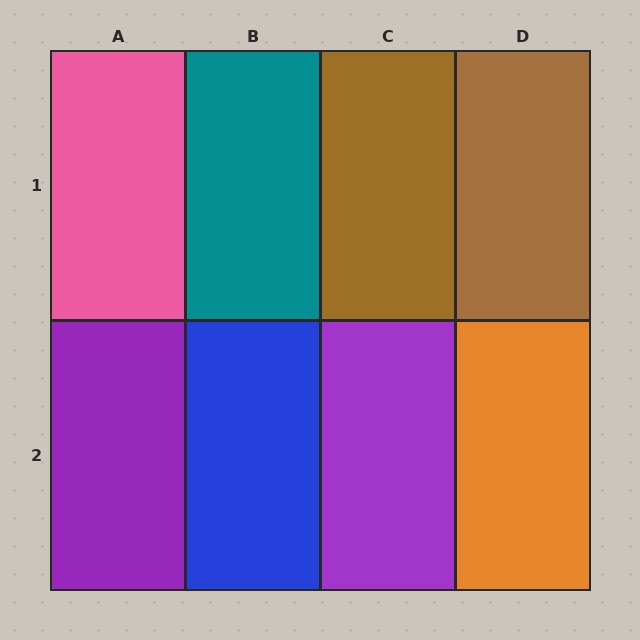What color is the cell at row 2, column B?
Blue.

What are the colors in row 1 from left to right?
Pink, teal, brown, brown.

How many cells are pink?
1 cell is pink.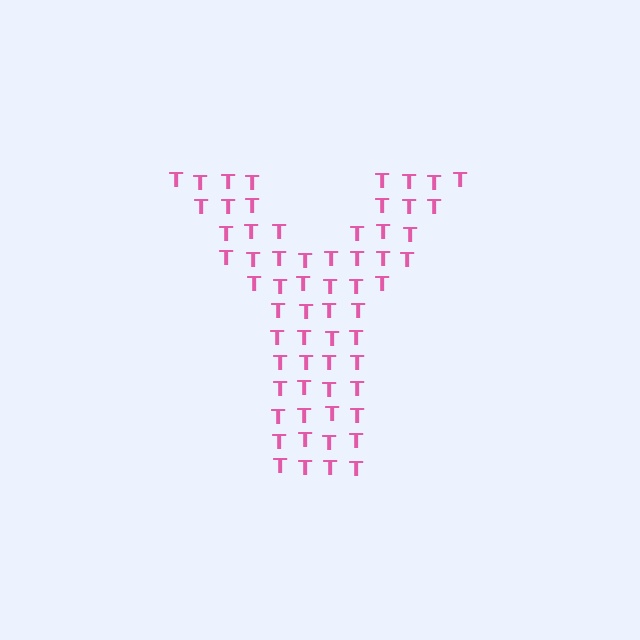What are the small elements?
The small elements are letter T's.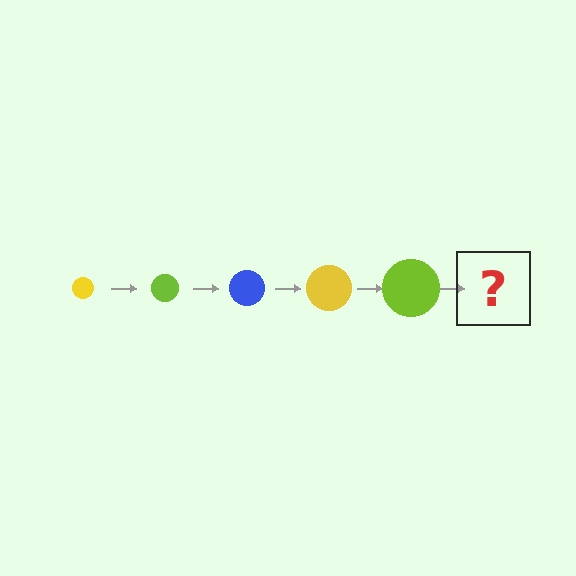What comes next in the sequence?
The next element should be a blue circle, larger than the previous one.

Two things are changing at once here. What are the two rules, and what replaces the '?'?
The two rules are that the circle grows larger each step and the color cycles through yellow, lime, and blue. The '?' should be a blue circle, larger than the previous one.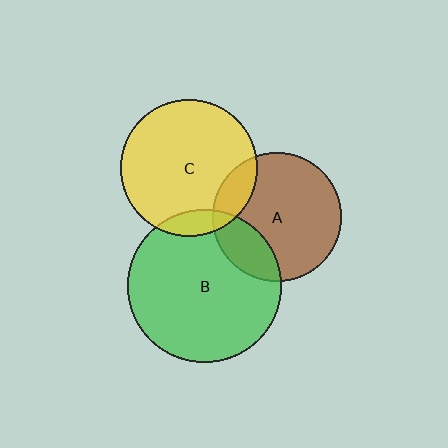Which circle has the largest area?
Circle B (green).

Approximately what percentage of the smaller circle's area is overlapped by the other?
Approximately 20%.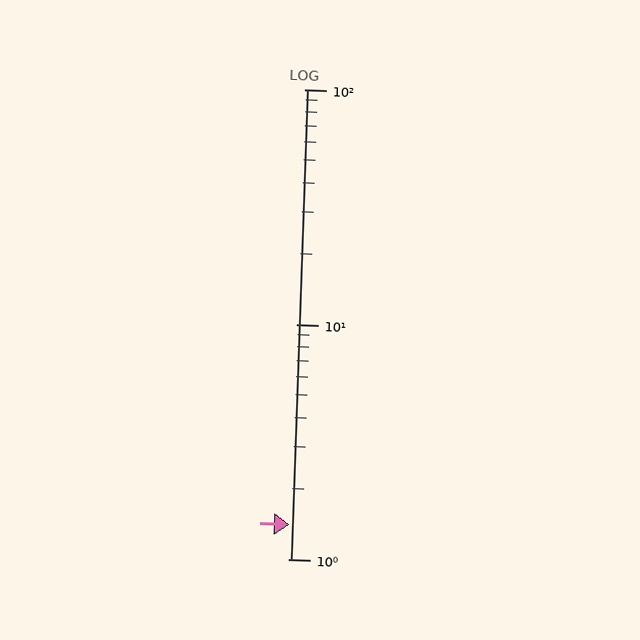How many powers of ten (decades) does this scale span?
The scale spans 2 decades, from 1 to 100.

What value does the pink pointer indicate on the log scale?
The pointer indicates approximately 1.4.